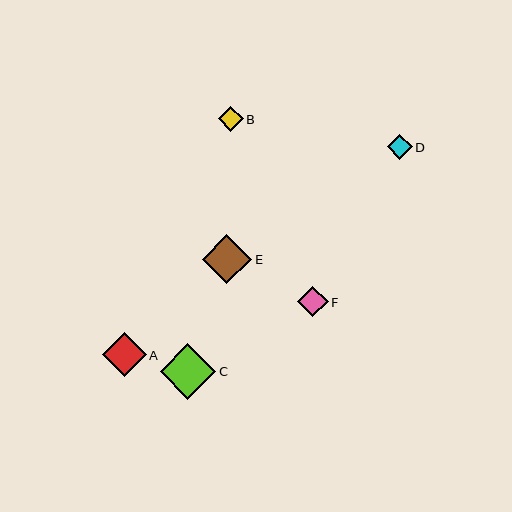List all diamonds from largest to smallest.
From largest to smallest: C, E, A, F, B, D.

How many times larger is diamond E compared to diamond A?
Diamond E is approximately 1.1 times the size of diamond A.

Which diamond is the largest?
Diamond C is the largest with a size of approximately 55 pixels.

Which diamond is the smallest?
Diamond D is the smallest with a size of approximately 25 pixels.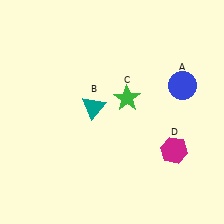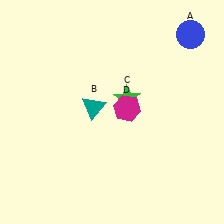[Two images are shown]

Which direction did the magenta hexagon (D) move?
The magenta hexagon (D) moved left.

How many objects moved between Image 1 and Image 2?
2 objects moved between the two images.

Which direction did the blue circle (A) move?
The blue circle (A) moved up.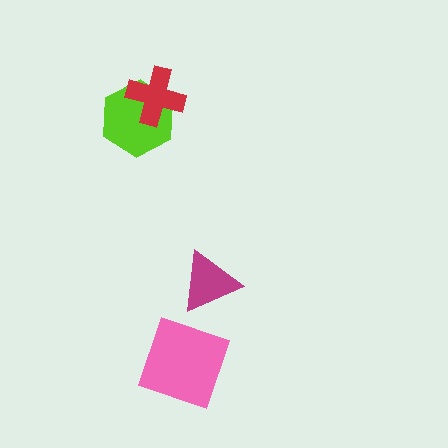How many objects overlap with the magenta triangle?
0 objects overlap with the magenta triangle.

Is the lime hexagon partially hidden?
Yes, it is partially covered by another shape.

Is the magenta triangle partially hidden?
No, no other shape covers it.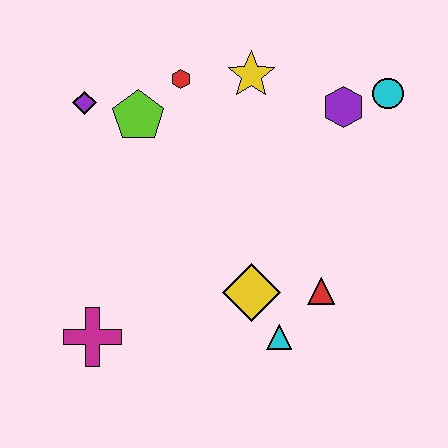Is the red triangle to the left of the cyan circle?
Yes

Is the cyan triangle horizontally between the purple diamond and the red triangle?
Yes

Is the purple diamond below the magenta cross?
No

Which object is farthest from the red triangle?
The purple diamond is farthest from the red triangle.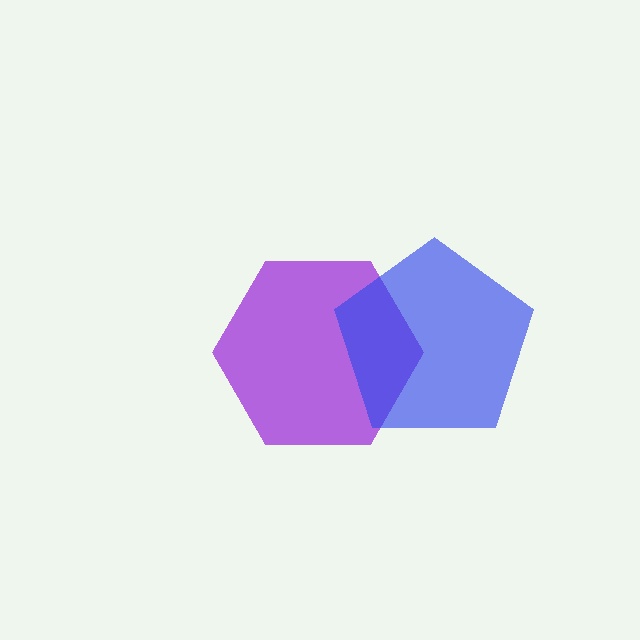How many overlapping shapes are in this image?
There are 2 overlapping shapes in the image.